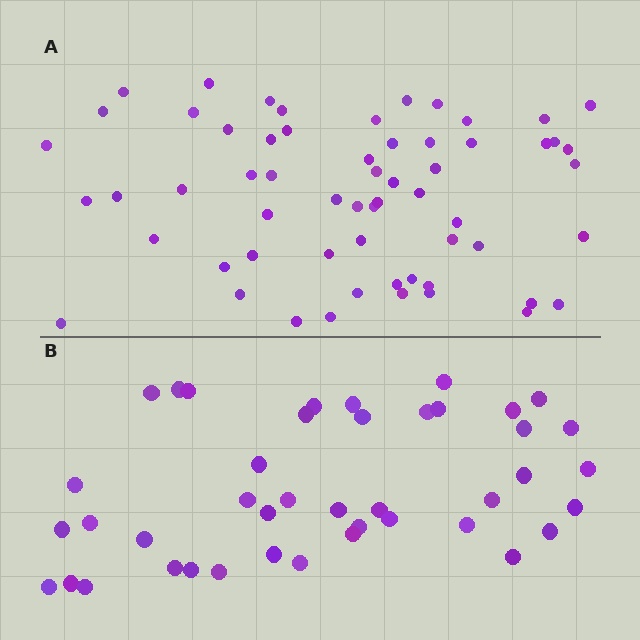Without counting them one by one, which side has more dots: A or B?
Region A (the top region) has more dots.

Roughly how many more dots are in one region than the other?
Region A has approximately 20 more dots than region B.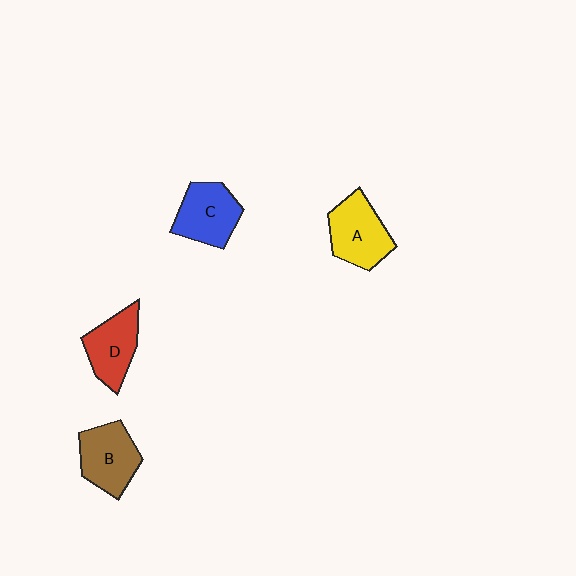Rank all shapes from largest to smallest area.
From largest to smallest: A (yellow), B (brown), C (blue), D (red).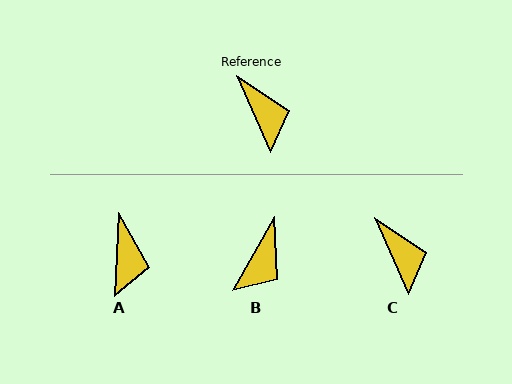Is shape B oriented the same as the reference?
No, it is off by about 53 degrees.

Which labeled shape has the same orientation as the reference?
C.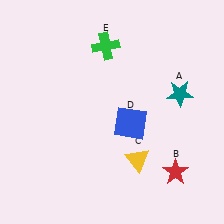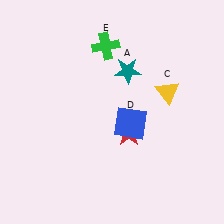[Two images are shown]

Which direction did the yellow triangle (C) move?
The yellow triangle (C) moved up.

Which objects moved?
The objects that moved are: the teal star (A), the red star (B), the yellow triangle (C).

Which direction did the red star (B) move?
The red star (B) moved left.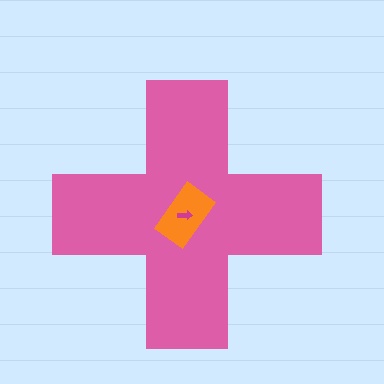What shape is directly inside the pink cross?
The orange rectangle.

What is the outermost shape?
The pink cross.